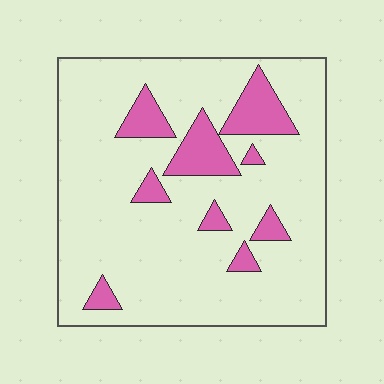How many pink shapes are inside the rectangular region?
9.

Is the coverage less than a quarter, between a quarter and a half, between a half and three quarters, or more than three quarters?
Less than a quarter.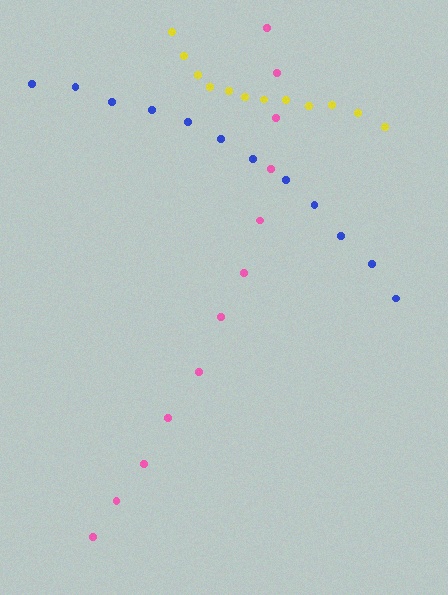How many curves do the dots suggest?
There are 3 distinct paths.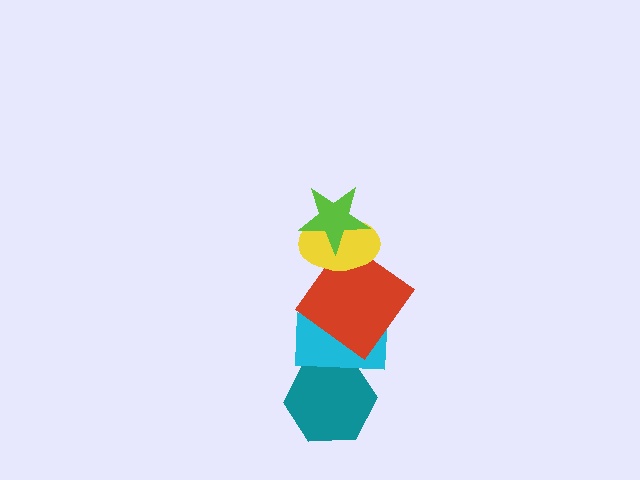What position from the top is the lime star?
The lime star is 1st from the top.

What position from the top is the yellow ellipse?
The yellow ellipse is 2nd from the top.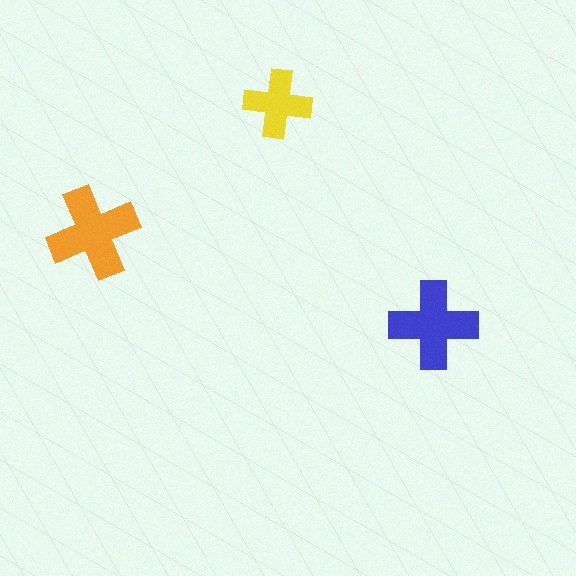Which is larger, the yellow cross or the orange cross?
The orange one.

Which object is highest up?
The yellow cross is topmost.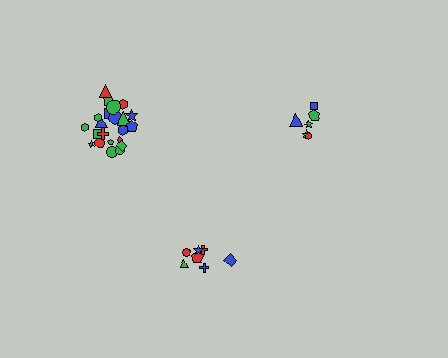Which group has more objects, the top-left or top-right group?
The top-left group.